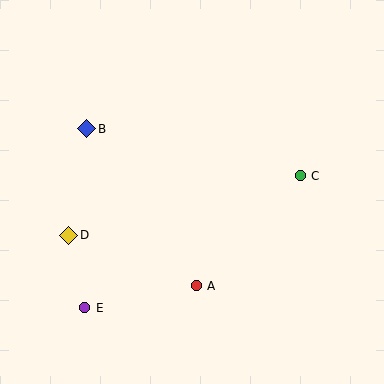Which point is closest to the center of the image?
Point A at (196, 286) is closest to the center.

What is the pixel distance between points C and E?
The distance between C and E is 252 pixels.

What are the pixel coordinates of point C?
Point C is at (300, 176).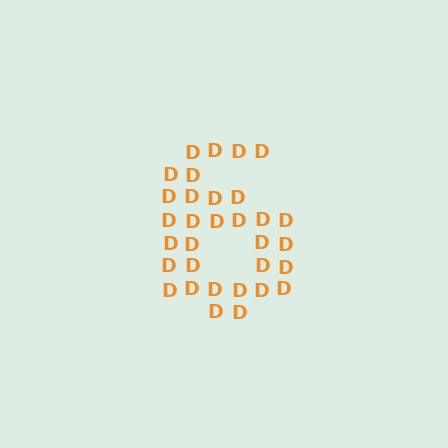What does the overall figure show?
The overall figure shows the digit 6.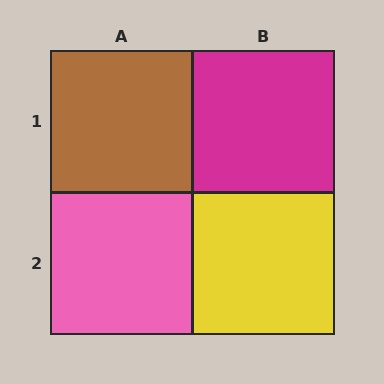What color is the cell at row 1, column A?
Brown.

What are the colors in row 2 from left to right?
Pink, yellow.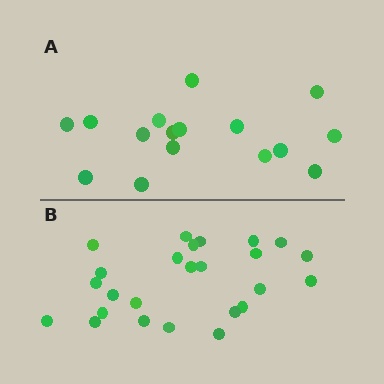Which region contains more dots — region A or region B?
Region B (the bottom region) has more dots.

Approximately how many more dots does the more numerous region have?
Region B has roughly 8 or so more dots than region A.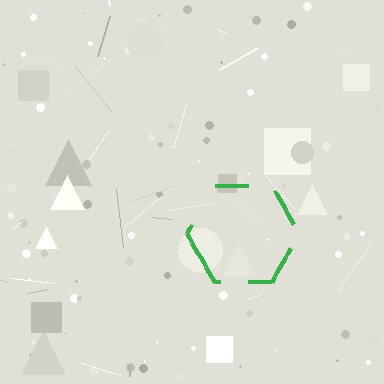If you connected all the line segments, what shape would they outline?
They would outline a hexagon.